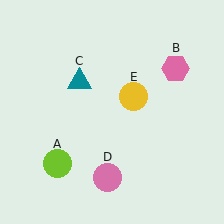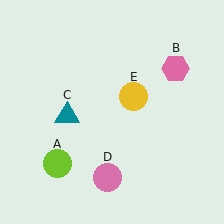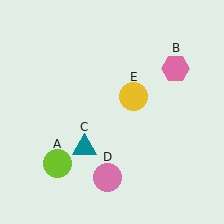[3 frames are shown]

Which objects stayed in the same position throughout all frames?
Lime circle (object A) and pink hexagon (object B) and pink circle (object D) and yellow circle (object E) remained stationary.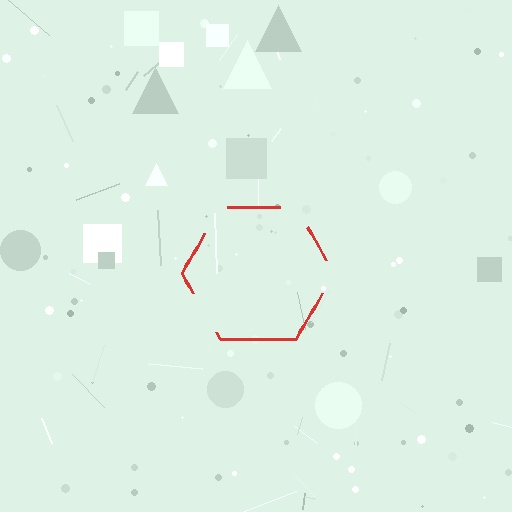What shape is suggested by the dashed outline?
The dashed outline suggests a hexagon.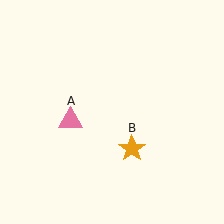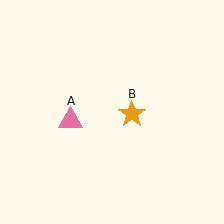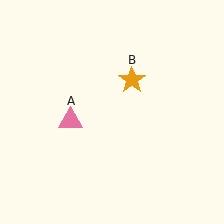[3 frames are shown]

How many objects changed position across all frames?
1 object changed position: orange star (object B).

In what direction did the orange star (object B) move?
The orange star (object B) moved up.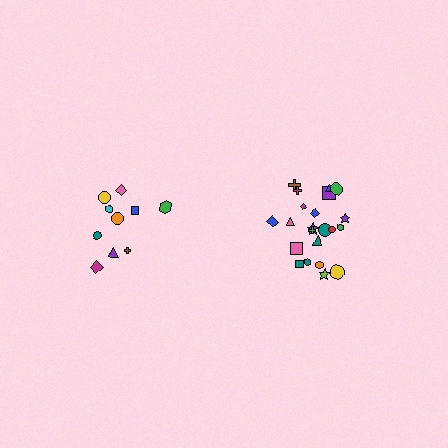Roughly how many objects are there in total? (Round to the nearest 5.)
Roughly 30 objects in total.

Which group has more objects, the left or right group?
The right group.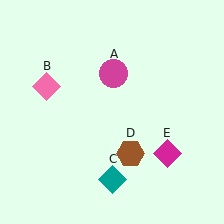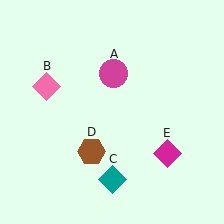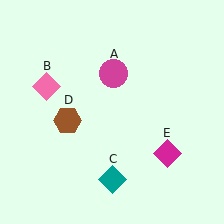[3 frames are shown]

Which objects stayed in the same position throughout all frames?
Magenta circle (object A) and pink diamond (object B) and teal diamond (object C) and magenta diamond (object E) remained stationary.